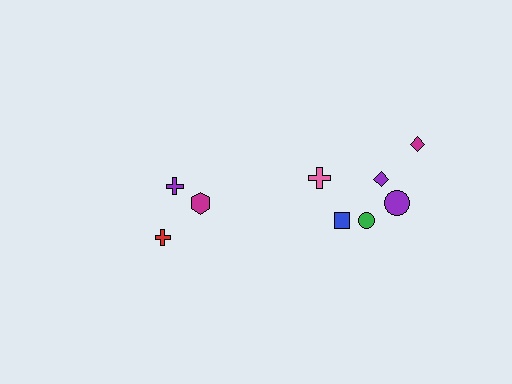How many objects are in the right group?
There are 6 objects.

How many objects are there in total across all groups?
There are 9 objects.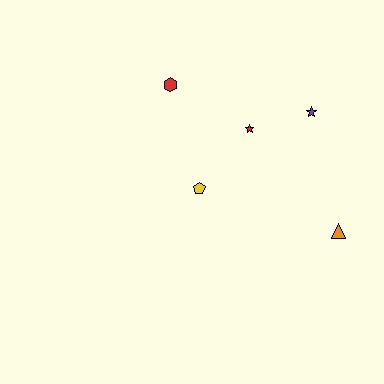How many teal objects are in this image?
There are no teal objects.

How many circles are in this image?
There are no circles.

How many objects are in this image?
There are 5 objects.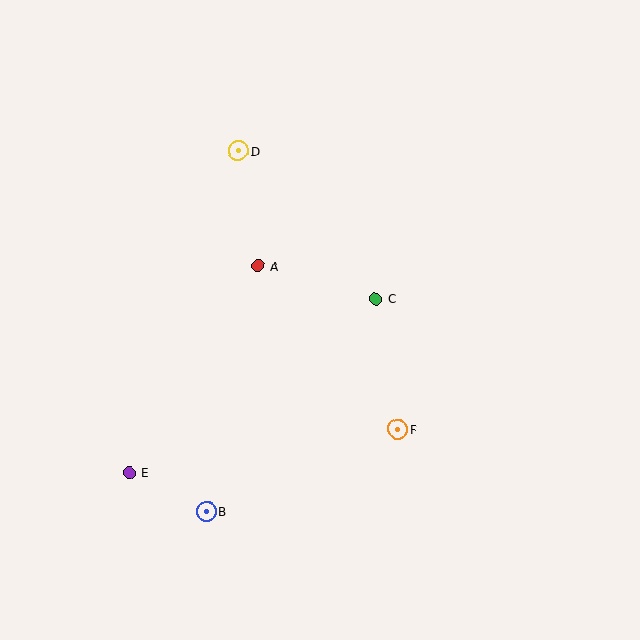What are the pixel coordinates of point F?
Point F is at (398, 429).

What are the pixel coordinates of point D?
Point D is at (238, 151).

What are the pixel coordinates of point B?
Point B is at (206, 511).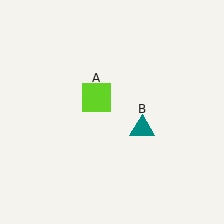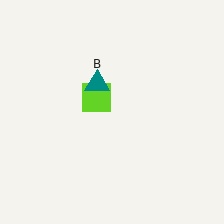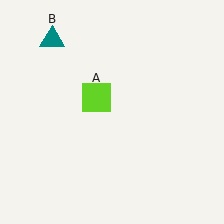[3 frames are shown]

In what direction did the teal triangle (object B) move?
The teal triangle (object B) moved up and to the left.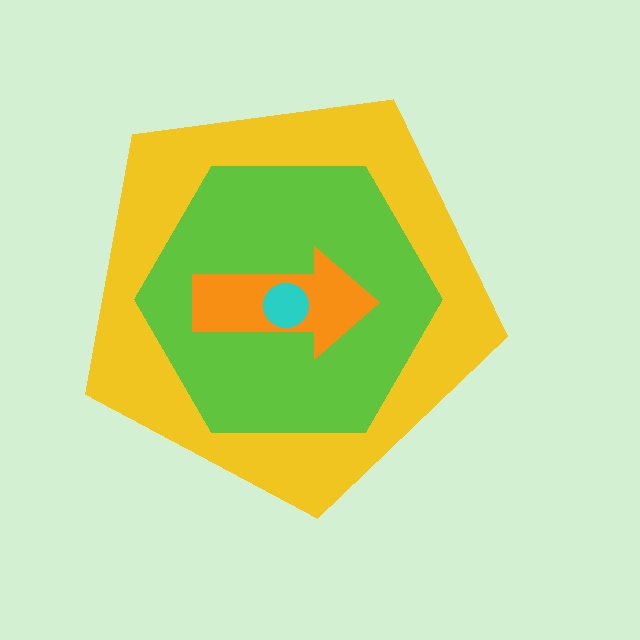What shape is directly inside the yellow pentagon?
The lime hexagon.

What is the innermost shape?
The cyan circle.